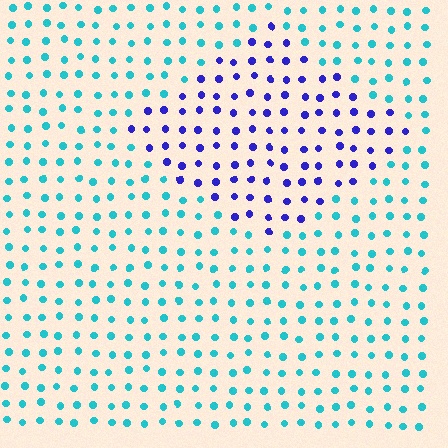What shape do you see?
I see a diamond.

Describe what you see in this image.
The image is filled with small cyan elements in a uniform arrangement. A diamond-shaped region is visible where the elements are tinted to a slightly different hue, forming a subtle color boundary.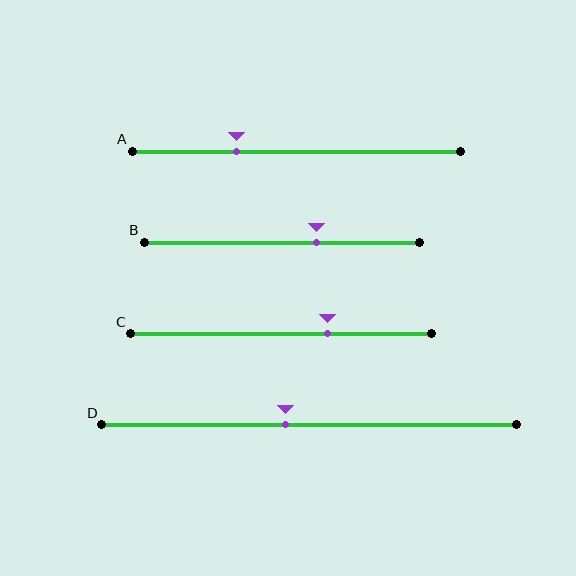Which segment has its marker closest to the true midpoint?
Segment D has its marker closest to the true midpoint.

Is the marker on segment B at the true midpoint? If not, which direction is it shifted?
No, the marker on segment B is shifted to the right by about 13% of the segment length.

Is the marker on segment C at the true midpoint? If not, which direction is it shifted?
No, the marker on segment C is shifted to the right by about 16% of the segment length.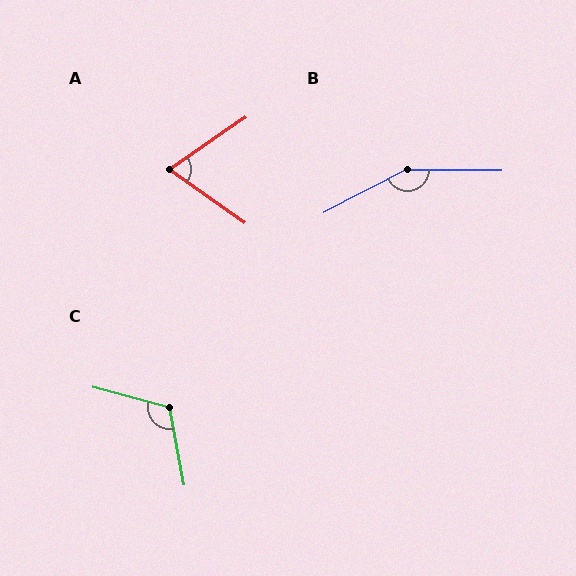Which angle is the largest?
B, at approximately 152 degrees.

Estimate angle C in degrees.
Approximately 115 degrees.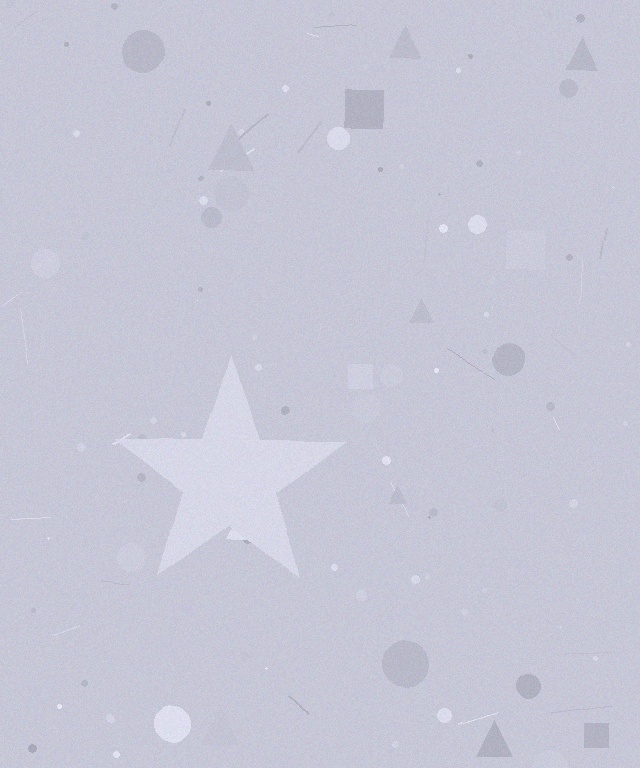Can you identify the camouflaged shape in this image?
The camouflaged shape is a star.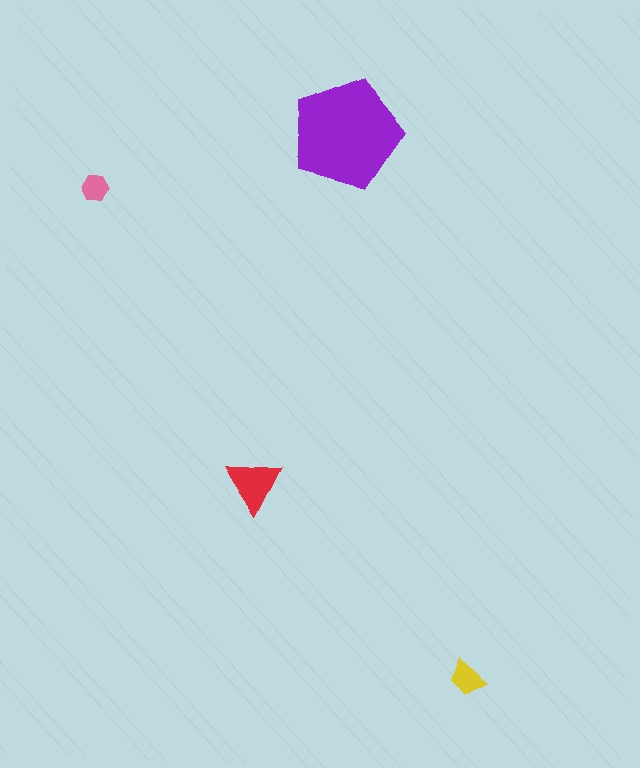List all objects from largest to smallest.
The purple pentagon, the red triangle, the yellow trapezoid, the pink hexagon.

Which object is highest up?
The purple pentagon is topmost.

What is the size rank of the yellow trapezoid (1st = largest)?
3rd.